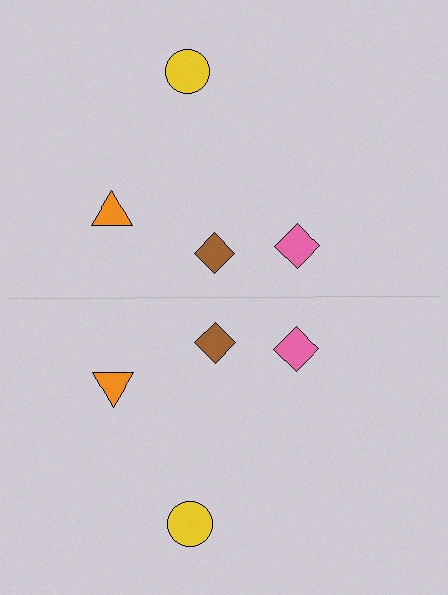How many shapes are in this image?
There are 8 shapes in this image.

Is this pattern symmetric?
Yes, this pattern has bilateral (reflection) symmetry.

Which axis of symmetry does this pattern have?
The pattern has a horizontal axis of symmetry running through the center of the image.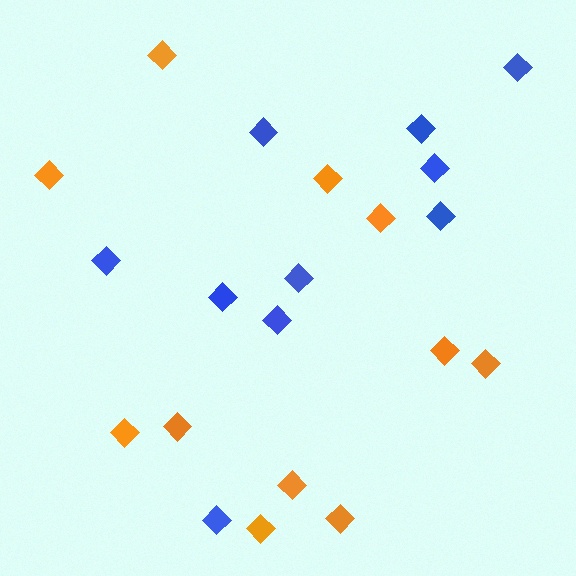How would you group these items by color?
There are 2 groups: one group of blue diamonds (10) and one group of orange diamonds (11).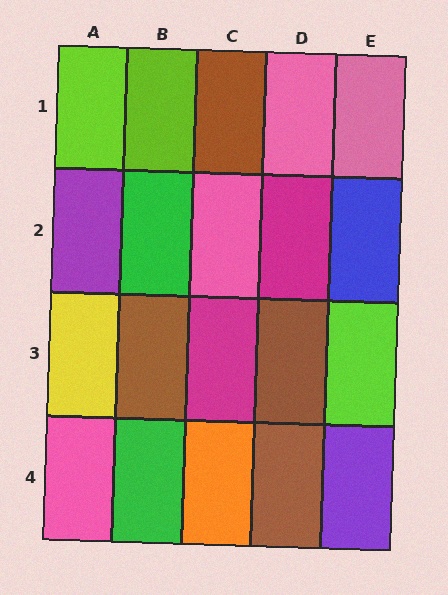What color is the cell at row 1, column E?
Pink.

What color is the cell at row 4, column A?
Pink.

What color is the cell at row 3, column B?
Brown.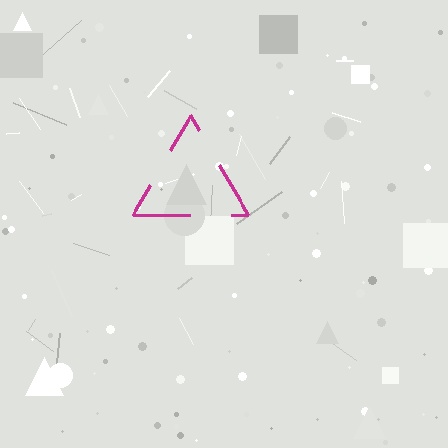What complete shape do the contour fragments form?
The contour fragments form a triangle.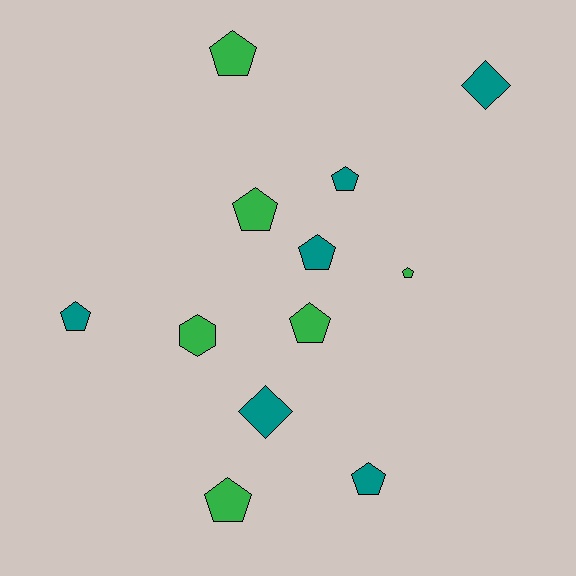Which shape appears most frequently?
Pentagon, with 9 objects.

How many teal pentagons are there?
There are 4 teal pentagons.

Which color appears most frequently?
Green, with 6 objects.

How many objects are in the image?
There are 12 objects.